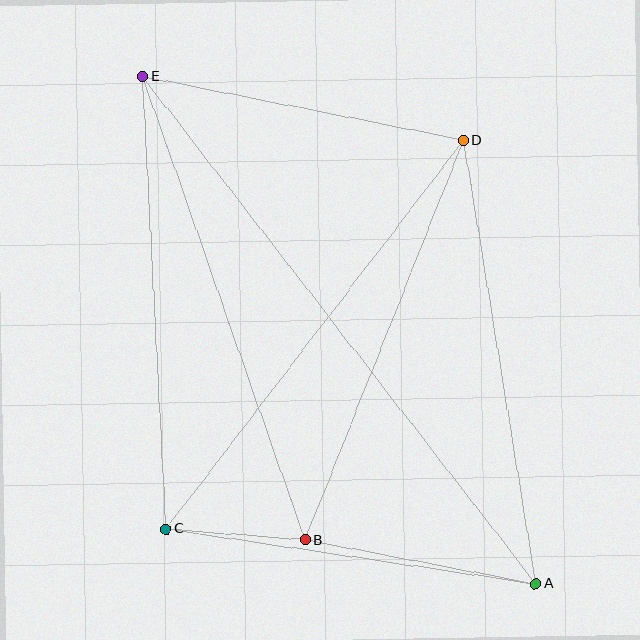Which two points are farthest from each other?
Points A and E are farthest from each other.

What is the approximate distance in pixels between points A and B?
The distance between A and B is approximately 235 pixels.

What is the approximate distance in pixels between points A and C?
The distance between A and C is approximately 374 pixels.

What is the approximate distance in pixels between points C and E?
The distance between C and E is approximately 453 pixels.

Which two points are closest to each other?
Points B and C are closest to each other.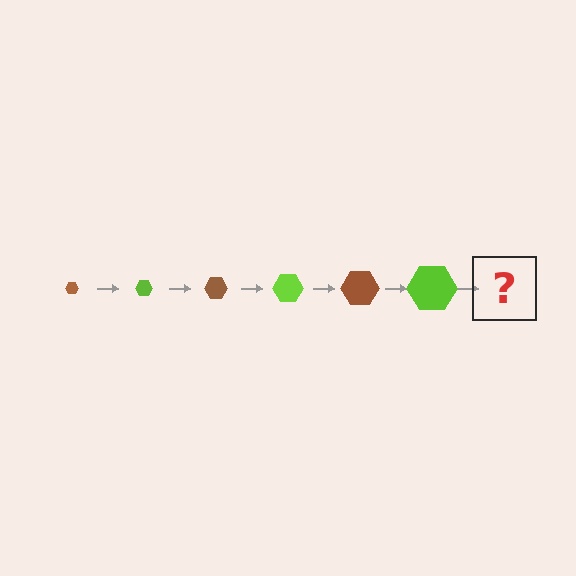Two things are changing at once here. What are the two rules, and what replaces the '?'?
The two rules are that the hexagon grows larger each step and the color cycles through brown and lime. The '?' should be a brown hexagon, larger than the previous one.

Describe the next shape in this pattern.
It should be a brown hexagon, larger than the previous one.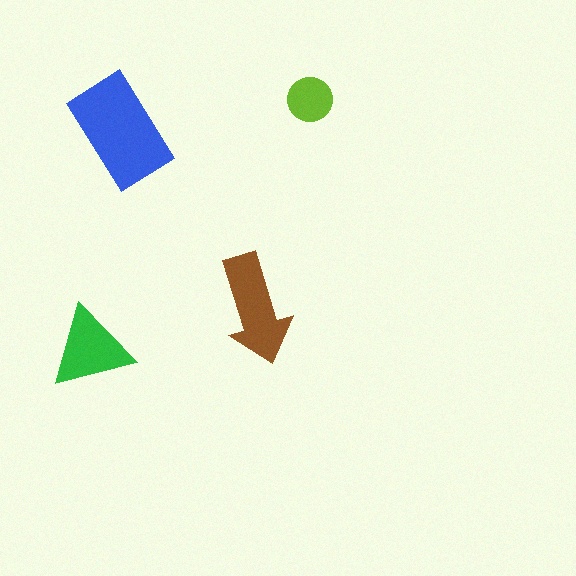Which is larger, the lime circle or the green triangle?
The green triangle.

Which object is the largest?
The blue rectangle.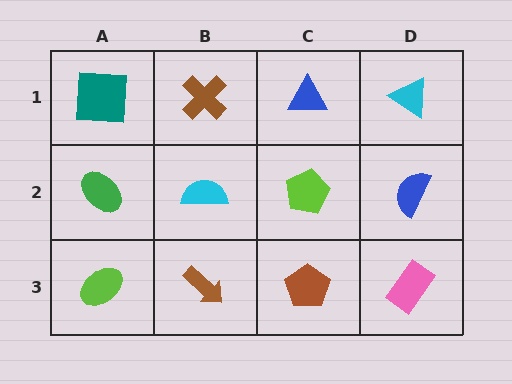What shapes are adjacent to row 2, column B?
A brown cross (row 1, column B), a brown arrow (row 3, column B), a green ellipse (row 2, column A), a lime pentagon (row 2, column C).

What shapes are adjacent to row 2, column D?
A cyan triangle (row 1, column D), a pink rectangle (row 3, column D), a lime pentagon (row 2, column C).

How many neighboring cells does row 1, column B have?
3.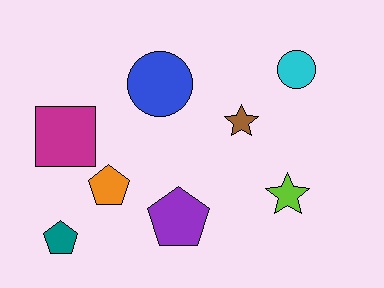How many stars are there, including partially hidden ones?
There are 2 stars.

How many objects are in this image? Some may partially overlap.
There are 8 objects.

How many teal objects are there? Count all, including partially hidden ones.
There is 1 teal object.